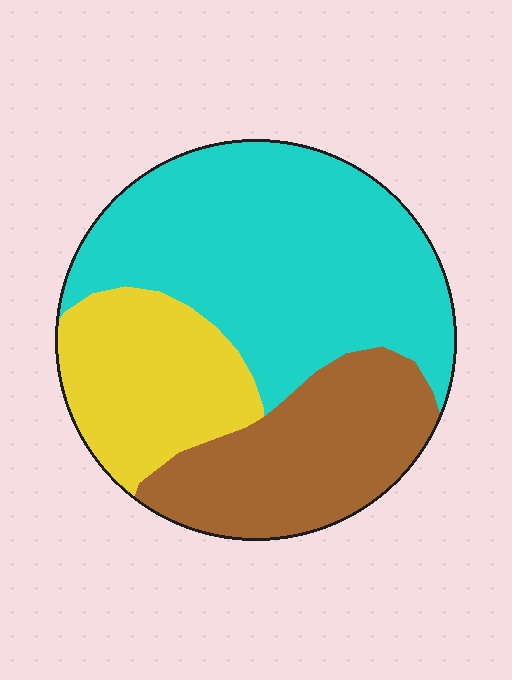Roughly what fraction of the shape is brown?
Brown covers around 25% of the shape.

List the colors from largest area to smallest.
From largest to smallest: cyan, brown, yellow.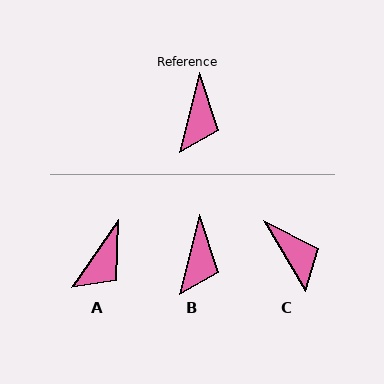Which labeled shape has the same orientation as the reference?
B.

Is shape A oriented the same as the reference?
No, it is off by about 20 degrees.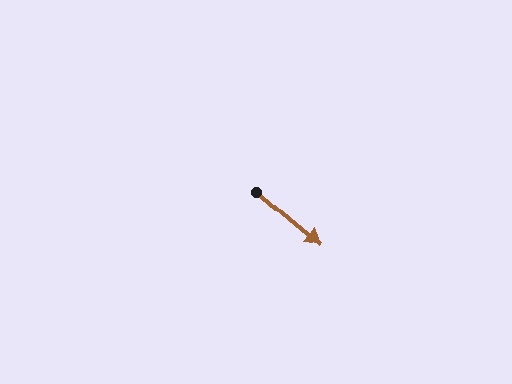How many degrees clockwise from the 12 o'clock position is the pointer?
Approximately 130 degrees.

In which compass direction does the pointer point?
Southeast.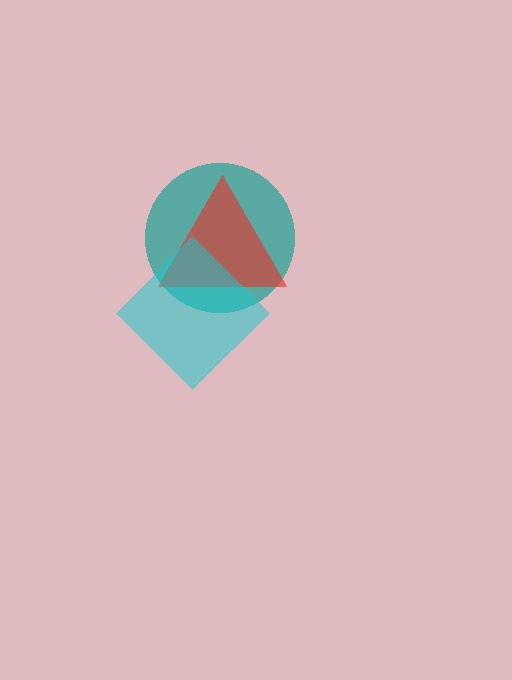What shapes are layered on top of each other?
The layered shapes are: a teal circle, a red triangle, a cyan diamond.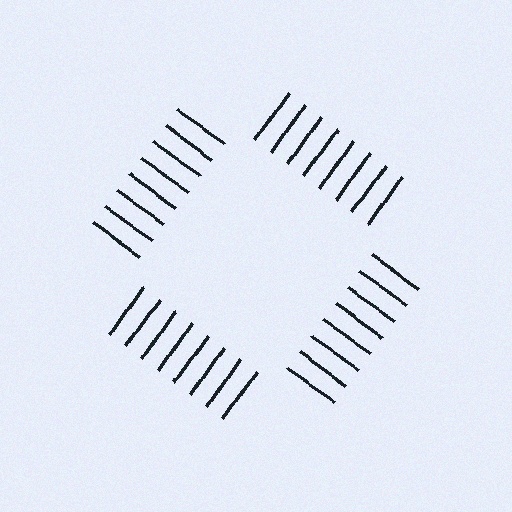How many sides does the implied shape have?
4 sides — the line-ends trace a square.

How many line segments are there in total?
32 — 8 along each of the 4 edges.